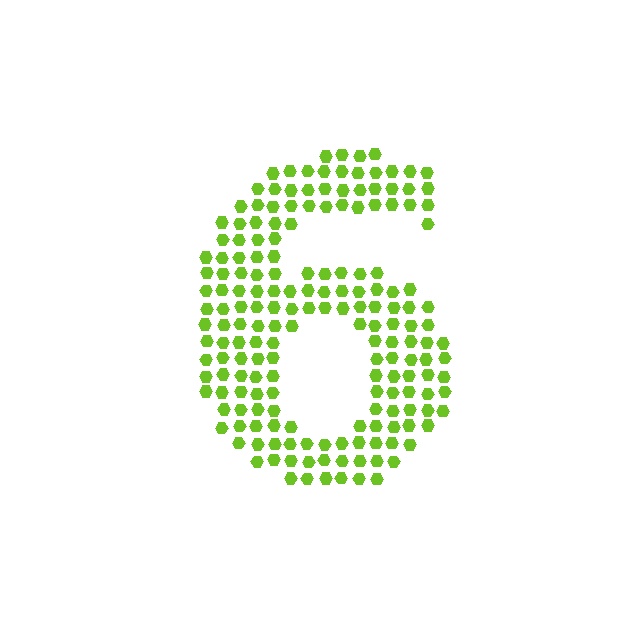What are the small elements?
The small elements are hexagons.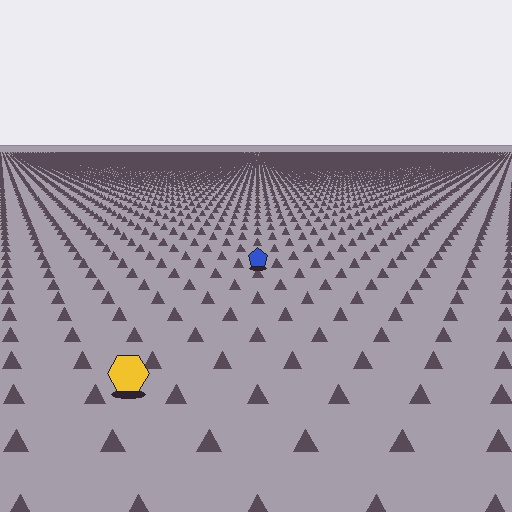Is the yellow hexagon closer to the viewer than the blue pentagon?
Yes. The yellow hexagon is closer — you can tell from the texture gradient: the ground texture is coarser near it.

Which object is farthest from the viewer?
The blue pentagon is farthest from the viewer. It appears smaller and the ground texture around it is denser.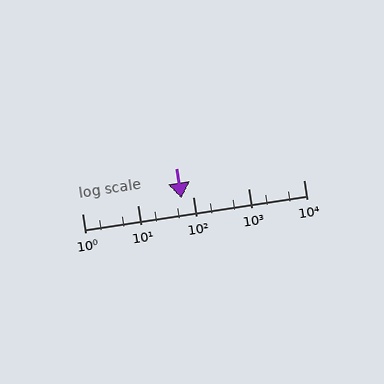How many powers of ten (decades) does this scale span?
The scale spans 4 decades, from 1 to 10000.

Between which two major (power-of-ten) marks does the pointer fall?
The pointer is between 10 and 100.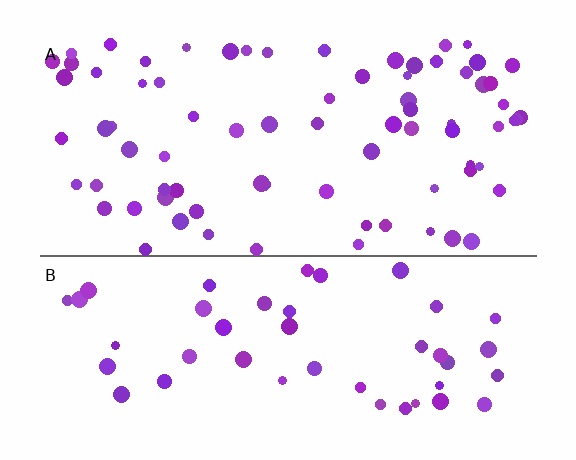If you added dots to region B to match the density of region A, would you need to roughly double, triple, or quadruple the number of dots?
Approximately double.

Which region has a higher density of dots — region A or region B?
A (the top).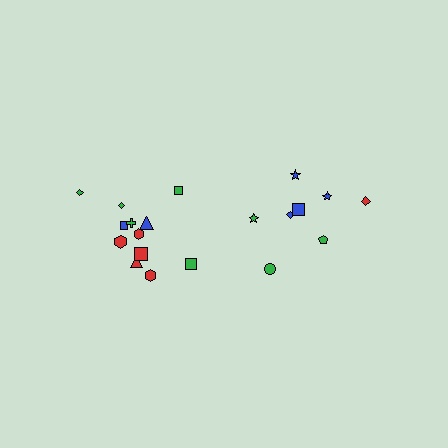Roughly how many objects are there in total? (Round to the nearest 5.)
Roughly 20 objects in total.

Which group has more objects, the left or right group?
The left group.